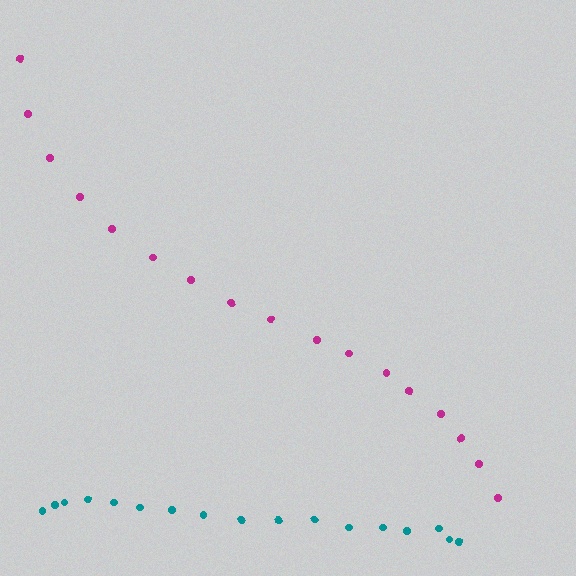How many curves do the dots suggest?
There are 2 distinct paths.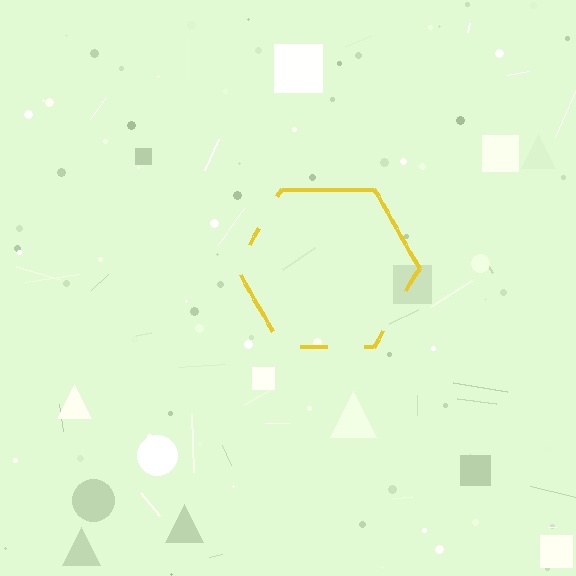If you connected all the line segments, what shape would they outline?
They would outline a hexagon.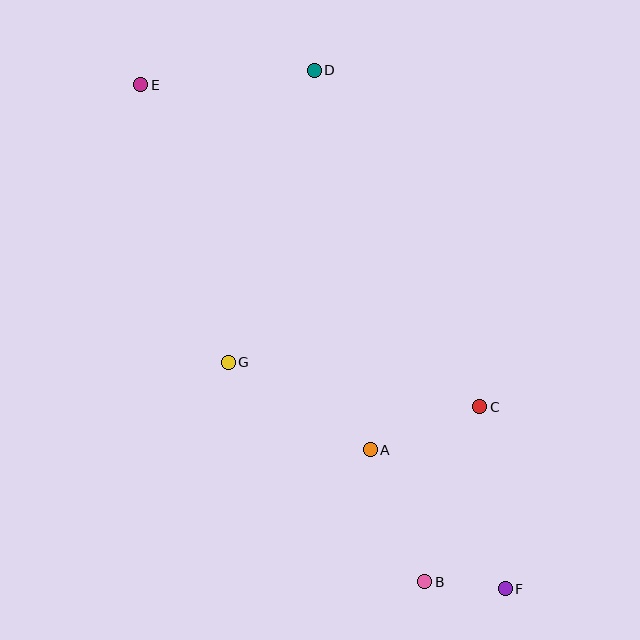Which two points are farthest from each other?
Points E and F are farthest from each other.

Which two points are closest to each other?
Points B and F are closest to each other.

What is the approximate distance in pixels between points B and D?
The distance between B and D is approximately 524 pixels.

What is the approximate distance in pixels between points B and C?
The distance between B and C is approximately 184 pixels.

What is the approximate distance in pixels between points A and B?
The distance between A and B is approximately 143 pixels.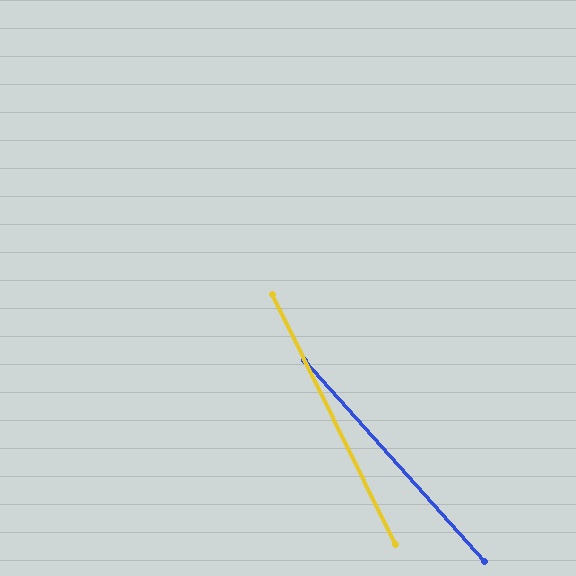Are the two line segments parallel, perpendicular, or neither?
Neither parallel nor perpendicular — they differ by about 16°.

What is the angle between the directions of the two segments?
Approximately 16 degrees.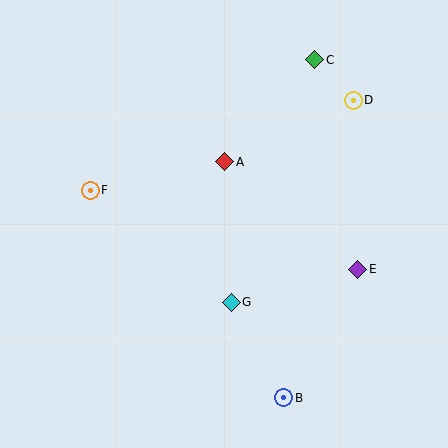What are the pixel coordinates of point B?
Point B is at (284, 398).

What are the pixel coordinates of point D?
Point D is at (353, 100).